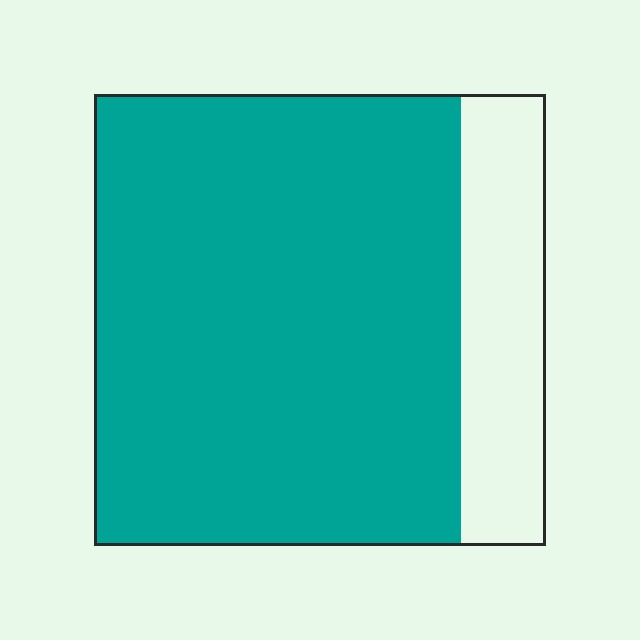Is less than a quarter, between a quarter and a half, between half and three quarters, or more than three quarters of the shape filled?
More than three quarters.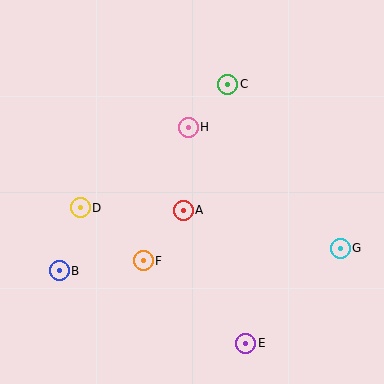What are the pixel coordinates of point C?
Point C is at (228, 84).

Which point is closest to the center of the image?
Point A at (183, 210) is closest to the center.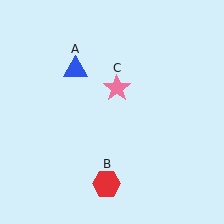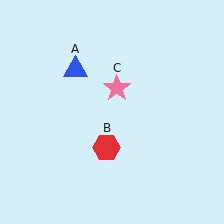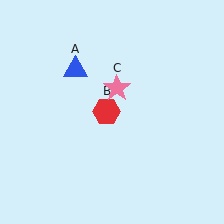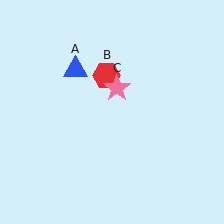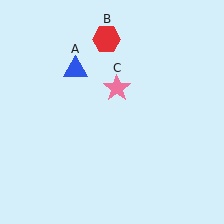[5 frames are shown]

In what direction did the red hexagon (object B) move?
The red hexagon (object B) moved up.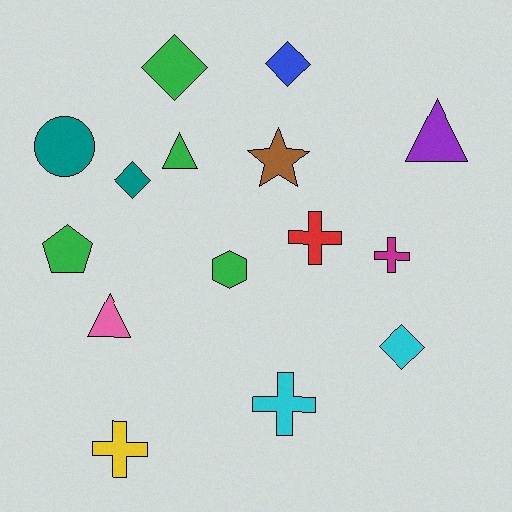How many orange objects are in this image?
There are no orange objects.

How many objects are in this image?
There are 15 objects.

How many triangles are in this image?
There are 3 triangles.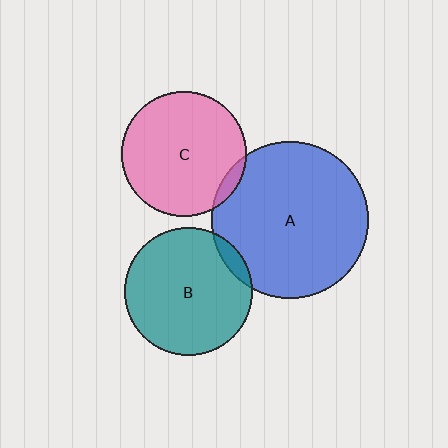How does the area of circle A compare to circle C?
Approximately 1.6 times.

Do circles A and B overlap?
Yes.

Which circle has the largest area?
Circle A (blue).